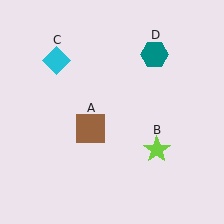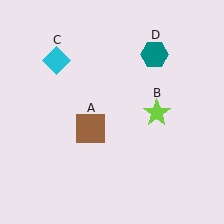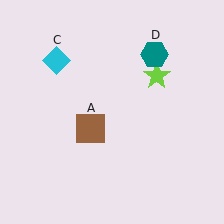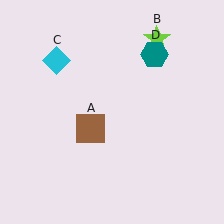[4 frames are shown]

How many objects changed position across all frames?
1 object changed position: lime star (object B).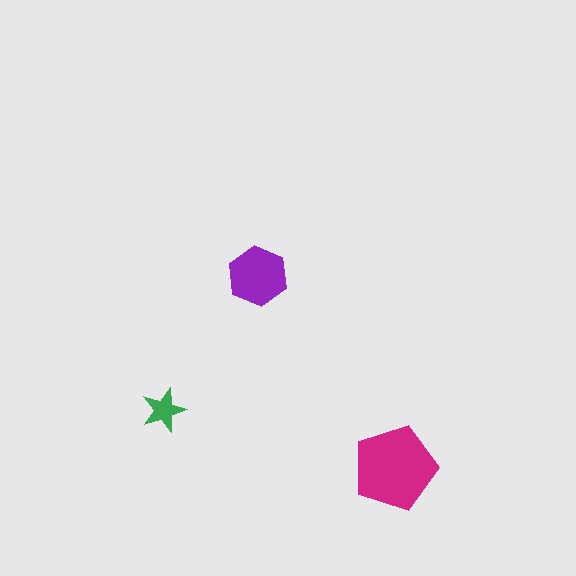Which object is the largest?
The magenta pentagon.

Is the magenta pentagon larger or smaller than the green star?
Larger.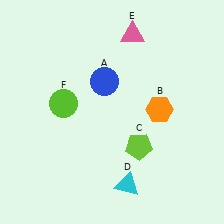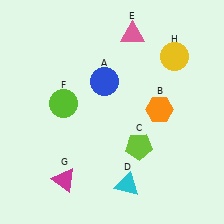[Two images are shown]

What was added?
A magenta triangle (G), a yellow circle (H) were added in Image 2.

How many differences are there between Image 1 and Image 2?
There are 2 differences between the two images.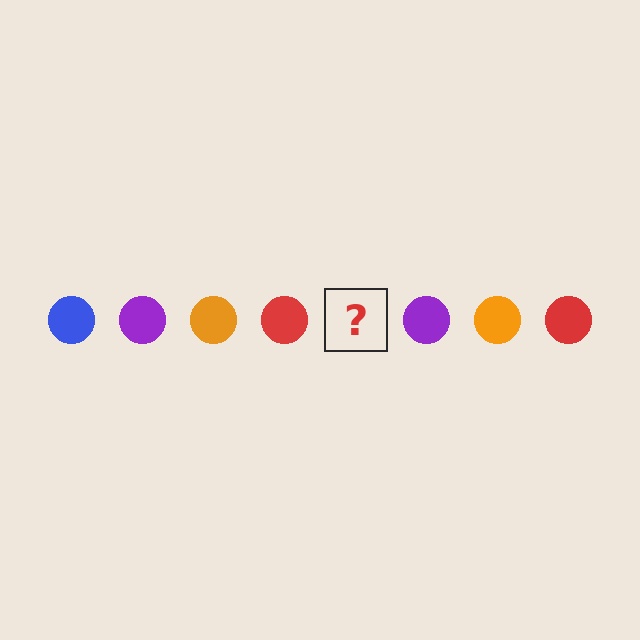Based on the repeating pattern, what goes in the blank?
The blank should be a blue circle.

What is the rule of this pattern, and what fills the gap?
The rule is that the pattern cycles through blue, purple, orange, red circles. The gap should be filled with a blue circle.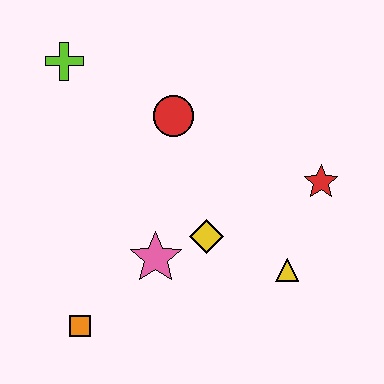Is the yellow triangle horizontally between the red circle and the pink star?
No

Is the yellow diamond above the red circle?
No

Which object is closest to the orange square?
The pink star is closest to the orange square.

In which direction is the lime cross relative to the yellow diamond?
The lime cross is above the yellow diamond.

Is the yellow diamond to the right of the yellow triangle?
No